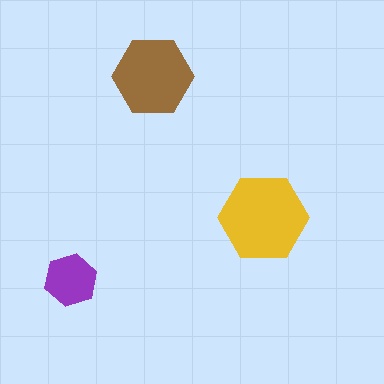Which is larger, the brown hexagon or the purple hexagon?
The brown one.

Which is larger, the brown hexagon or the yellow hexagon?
The yellow one.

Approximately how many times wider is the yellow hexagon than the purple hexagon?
About 1.5 times wider.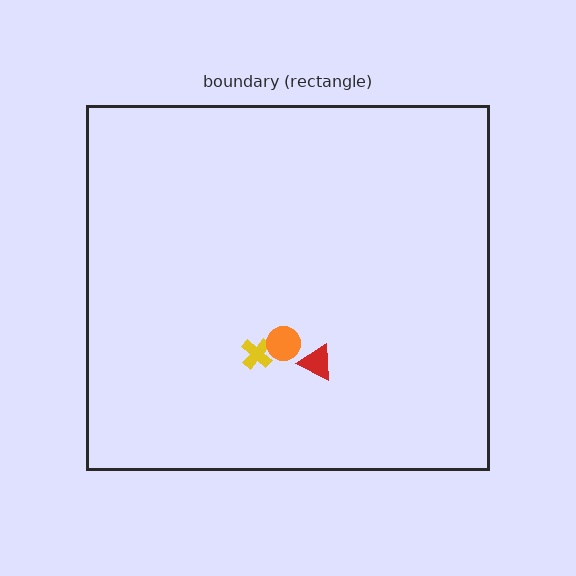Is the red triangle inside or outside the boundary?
Inside.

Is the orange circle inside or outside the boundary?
Inside.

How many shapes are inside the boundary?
3 inside, 0 outside.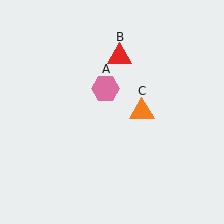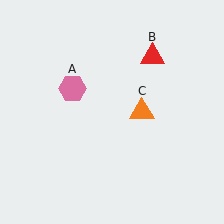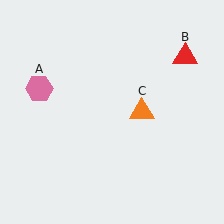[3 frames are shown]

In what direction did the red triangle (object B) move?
The red triangle (object B) moved right.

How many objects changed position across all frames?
2 objects changed position: pink hexagon (object A), red triangle (object B).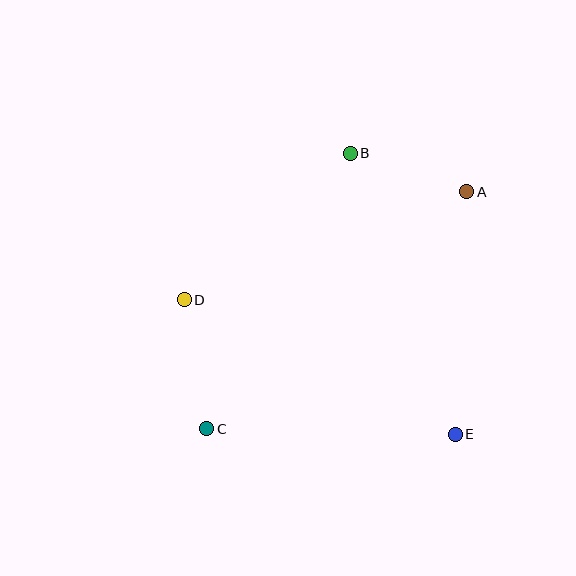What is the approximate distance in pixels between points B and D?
The distance between B and D is approximately 221 pixels.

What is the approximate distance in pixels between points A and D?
The distance between A and D is approximately 302 pixels.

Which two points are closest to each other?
Points A and B are closest to each other.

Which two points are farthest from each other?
Points A and C are farthest from each other.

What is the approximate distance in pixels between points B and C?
The distance between B and C is approximately 310 pixels.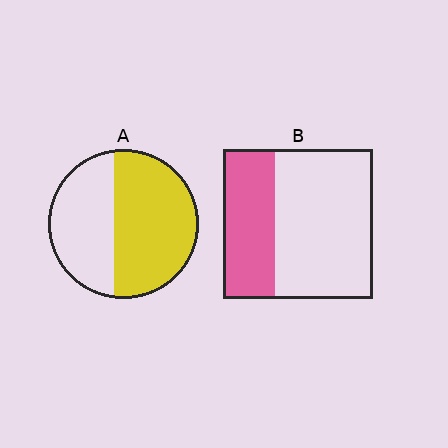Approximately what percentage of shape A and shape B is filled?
A is approximately 60% and B is approximately 35%.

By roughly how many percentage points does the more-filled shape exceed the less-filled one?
By roughly 25 percentage points (A over B).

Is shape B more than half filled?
No.